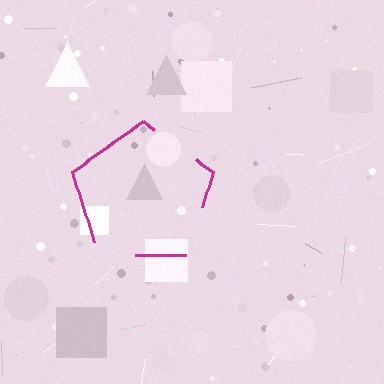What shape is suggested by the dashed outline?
The dashed outline suggests a pentagon.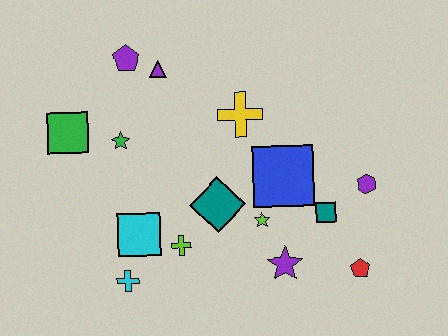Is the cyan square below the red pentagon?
No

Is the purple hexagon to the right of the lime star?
Yes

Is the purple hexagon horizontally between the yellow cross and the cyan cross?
No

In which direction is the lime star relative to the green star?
The lime star is to the right of the green star.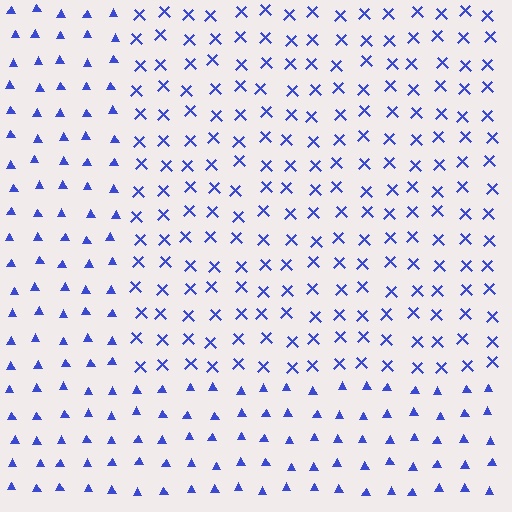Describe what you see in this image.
The image is filled with small blue elements arranged in a uniform grid. A rectangle-shaped region contains X marks, while the surrounding area contains triangles. The boundary is defined purely by the change in element shape.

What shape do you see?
I see a rectangle.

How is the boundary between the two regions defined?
The boundary is defined by a change in element shape: X marks inside vs. triangles outside. All elements share the same color and spacing.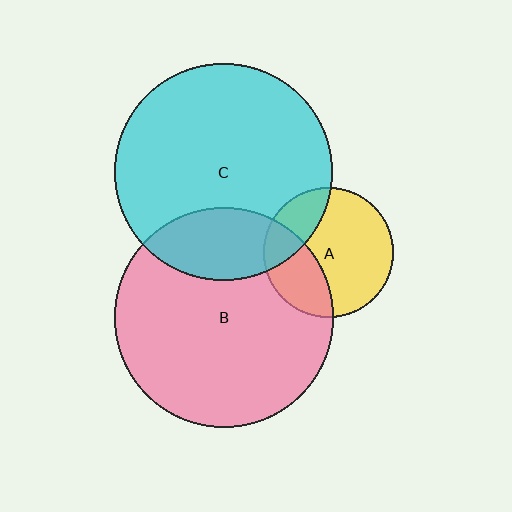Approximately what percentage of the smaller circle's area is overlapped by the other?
Approximately 20%.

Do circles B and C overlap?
Yes.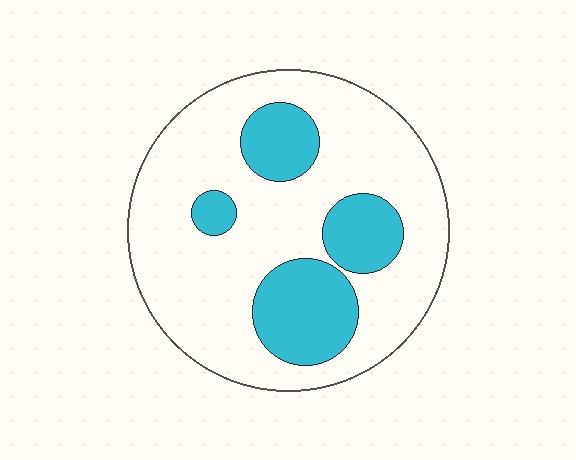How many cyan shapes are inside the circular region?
4.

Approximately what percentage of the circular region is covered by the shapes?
Approximately 25%.